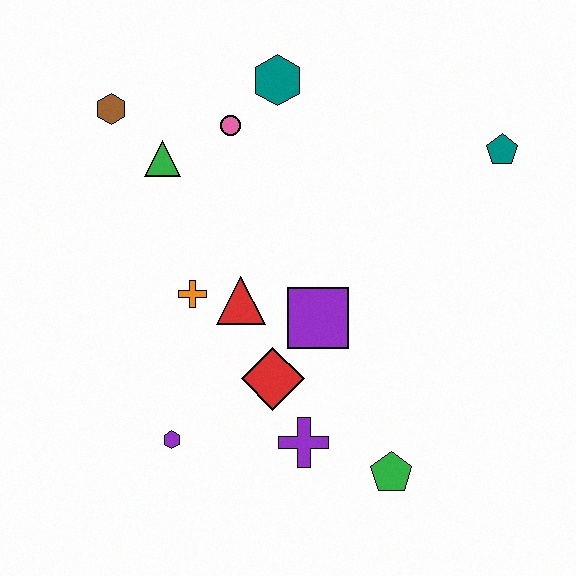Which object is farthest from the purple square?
The brown hexagon is farthest from the purple square.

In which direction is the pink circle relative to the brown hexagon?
The pink circle is to the right of the brown hexagon.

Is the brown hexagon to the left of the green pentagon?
Yes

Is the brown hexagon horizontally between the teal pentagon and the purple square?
No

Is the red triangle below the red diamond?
No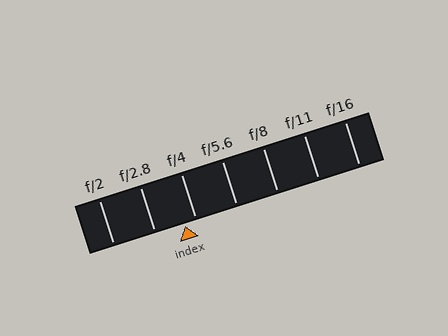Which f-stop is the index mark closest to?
The index mark is closest to f/4.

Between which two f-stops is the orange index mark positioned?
The index mark is between f/2.8 and f/4.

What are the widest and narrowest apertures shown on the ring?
The widest aperture shown is f/2 and the narrowest is f/16.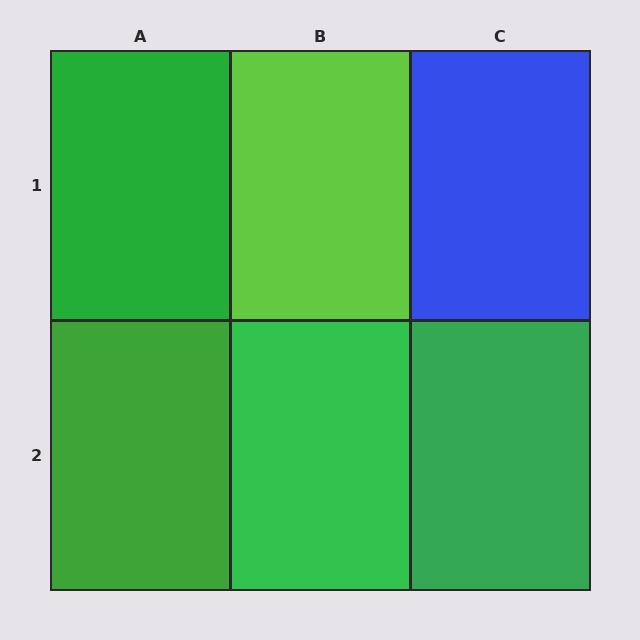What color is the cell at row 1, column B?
Lime.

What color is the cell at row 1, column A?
Green.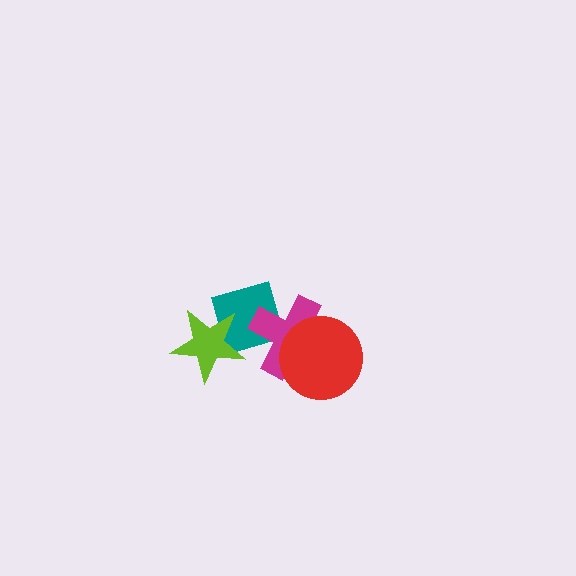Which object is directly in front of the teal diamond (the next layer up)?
The magenta cross is directly in front of the teal diamond.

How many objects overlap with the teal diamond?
2 objects overlap with the teal diamond.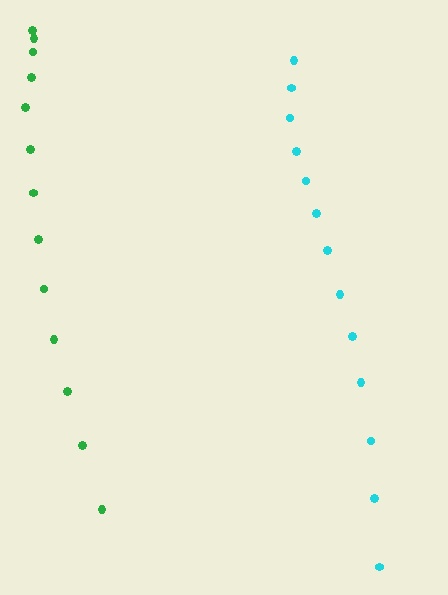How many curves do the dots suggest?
There are 2 distinct paths.